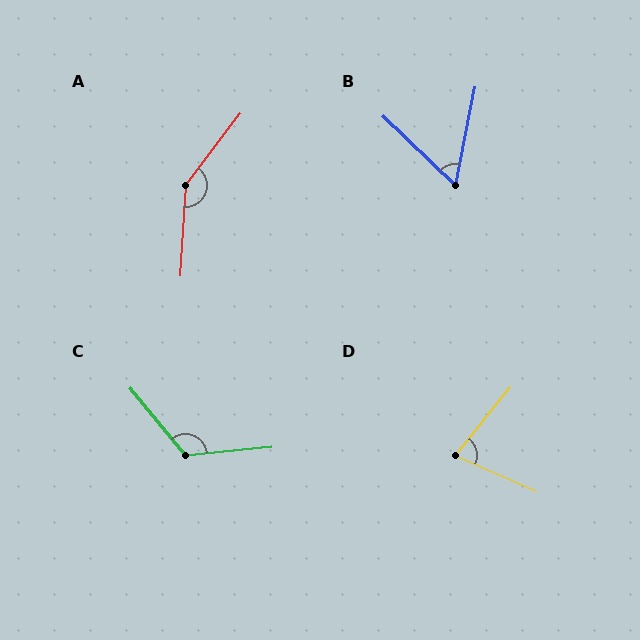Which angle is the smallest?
B, at approximately 57 degrees.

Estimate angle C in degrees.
Approximately 124 degrees.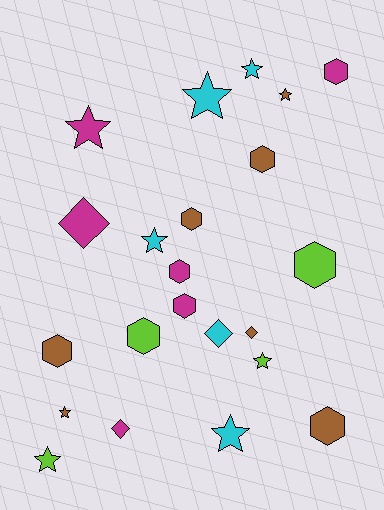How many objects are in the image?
There are 22 objects.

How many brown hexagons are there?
There are 4 brown hexagons.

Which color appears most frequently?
Brown, with 7 objects.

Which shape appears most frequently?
Star, with 9 objects.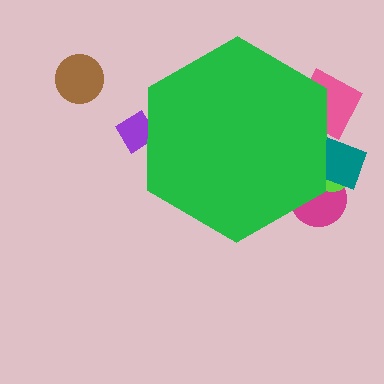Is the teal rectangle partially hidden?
Yes, the teal rectangle is partially hidden behind the green hexagon.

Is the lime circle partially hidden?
Yes, the lime circle is partially hidden behind the green hexagon.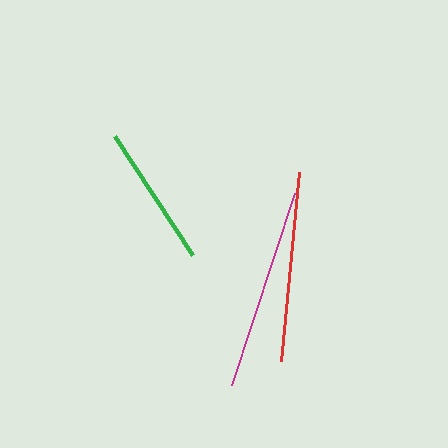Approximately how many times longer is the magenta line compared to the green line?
The magenta line is approximately 1.4 times the length of the green line.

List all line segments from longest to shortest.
From longest to shortest: magenta, red, green.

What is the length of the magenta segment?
The magenta segment is approximately 202 pixels long.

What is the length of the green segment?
The green segment is approximately 142 pixels long.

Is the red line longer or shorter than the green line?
The red line is longer than the green line.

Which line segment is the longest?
The magenta line is the longest at approximately 202 pixels.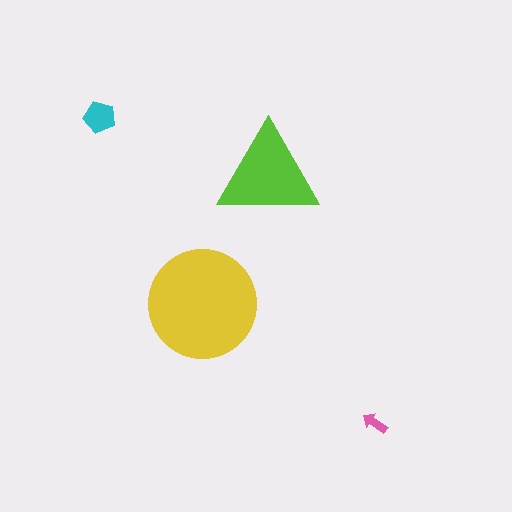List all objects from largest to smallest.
The yellow circle, the lime triangle, the cyan pentagon, the pink arrow.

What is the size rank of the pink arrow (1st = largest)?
4th.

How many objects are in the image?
There are 4 objects in the image.